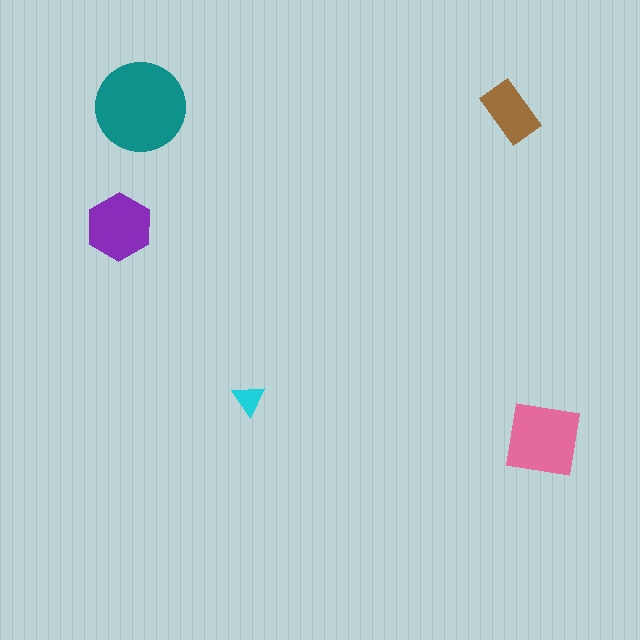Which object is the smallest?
The cyan triangle.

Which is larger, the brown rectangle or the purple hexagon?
The purple hexagon.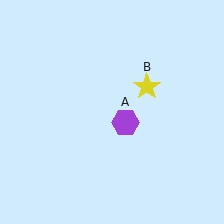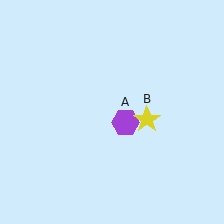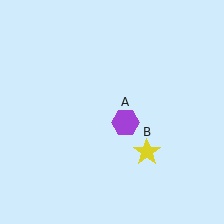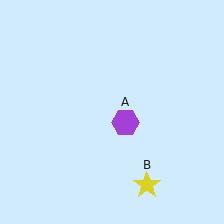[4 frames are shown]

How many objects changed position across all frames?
1 object changed position: yellow star (object B).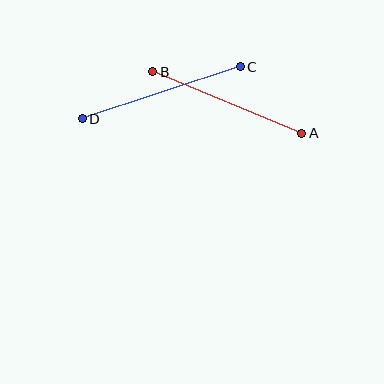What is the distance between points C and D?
The distance is approximately 166 pixels.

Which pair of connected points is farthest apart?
Points C and D are farthest apart.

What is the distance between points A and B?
The distance is approximately 161 pixels.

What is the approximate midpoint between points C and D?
The midpoint is at approximately (161, 93) pixels.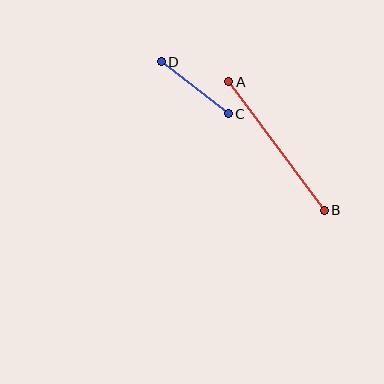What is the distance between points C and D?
The distance is approximately 85 pixels.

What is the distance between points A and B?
The distance is approximately 160 pixels.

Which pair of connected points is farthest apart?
Points A and B are farthest apart.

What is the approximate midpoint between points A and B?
The midpoint is at approximately (277, 146) pixels.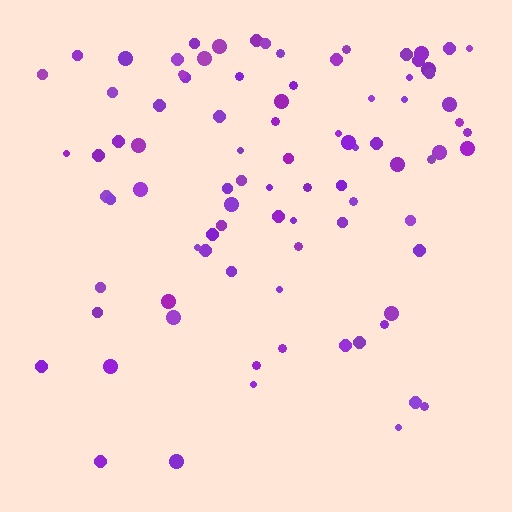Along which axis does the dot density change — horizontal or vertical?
Vertical.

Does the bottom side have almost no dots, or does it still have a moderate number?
Still a moderate number, just noticeably fewer than the top.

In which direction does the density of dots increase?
From bottom to top, with the top side densest.